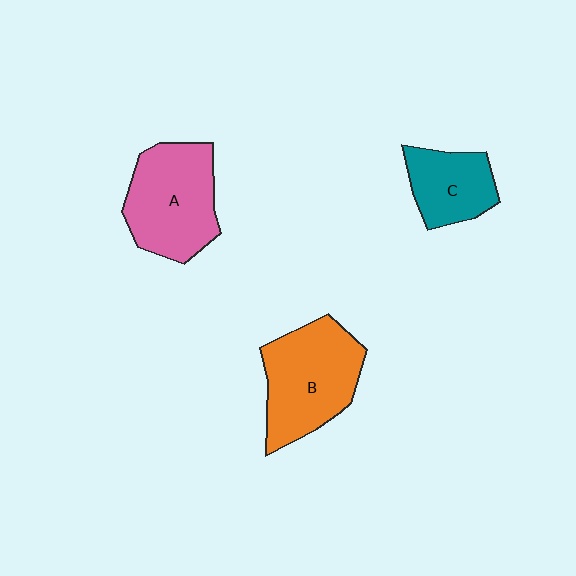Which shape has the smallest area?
Shape C (teal).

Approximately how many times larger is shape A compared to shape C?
Approximately 1.6 times.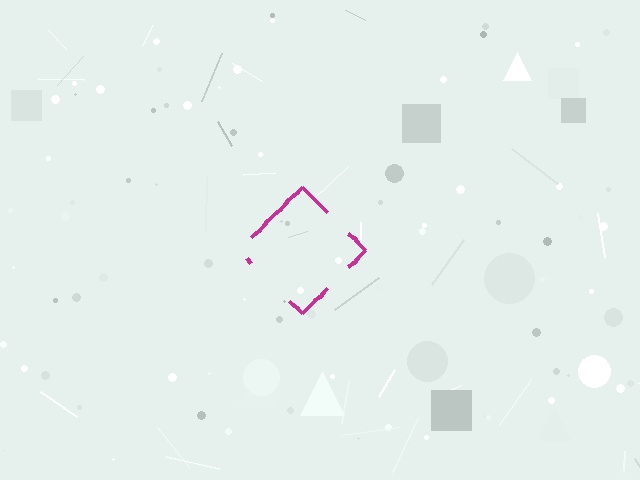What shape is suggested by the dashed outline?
The dashed outline suggests a diamond.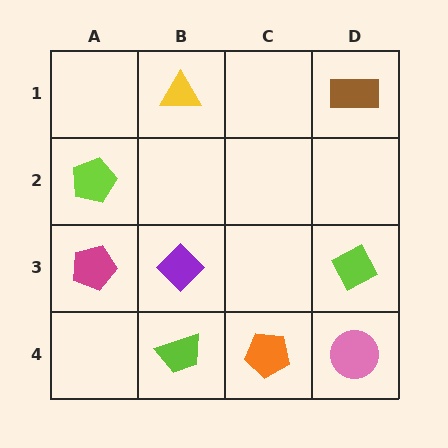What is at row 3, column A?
A magenta pentagon.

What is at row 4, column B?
A lime trapezoid.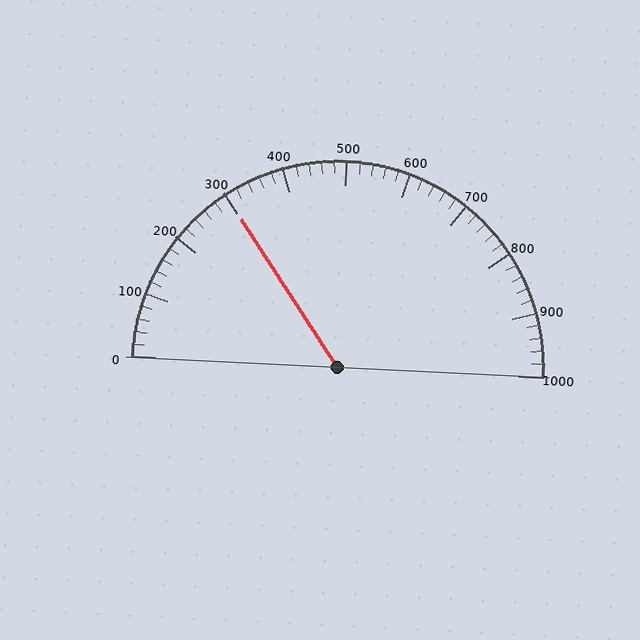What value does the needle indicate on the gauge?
The needle indicates approximately 300.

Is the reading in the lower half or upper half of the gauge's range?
The reading is in the lower half of the range (0 to 1000).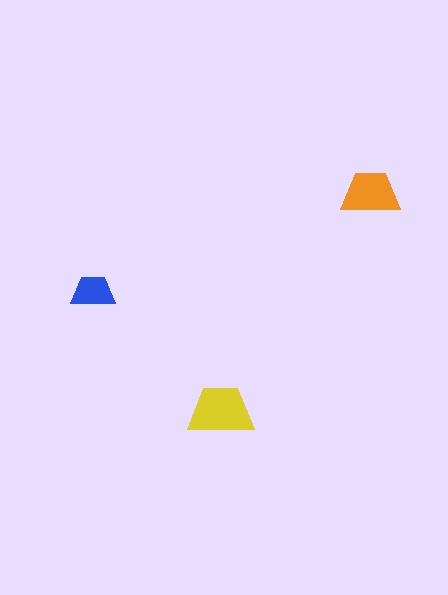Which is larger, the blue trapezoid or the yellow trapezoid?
The yellow one.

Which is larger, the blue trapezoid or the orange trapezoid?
The orange one.